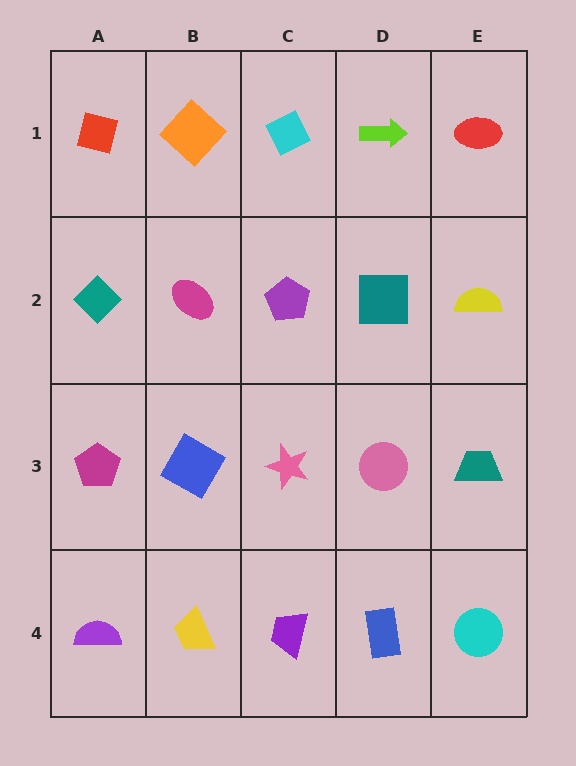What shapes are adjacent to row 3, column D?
A teal square (row 2, column D), a blue rectangle (row 4, column D), a pink star (row 3, column C), a teal trapezoid (row 3, column E).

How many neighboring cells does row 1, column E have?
2.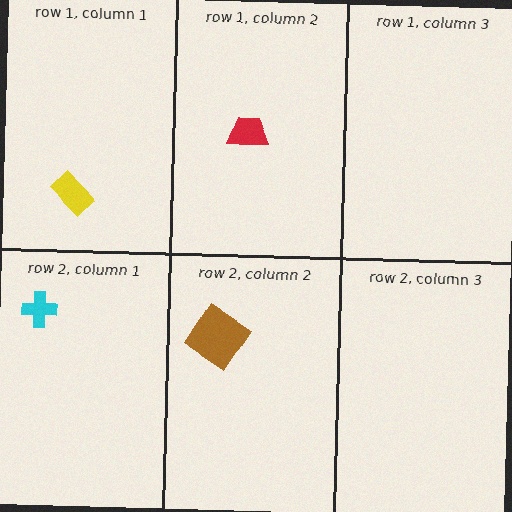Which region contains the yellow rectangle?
The row 1, column 1 region.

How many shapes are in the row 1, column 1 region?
1.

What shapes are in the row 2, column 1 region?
The cyan cross.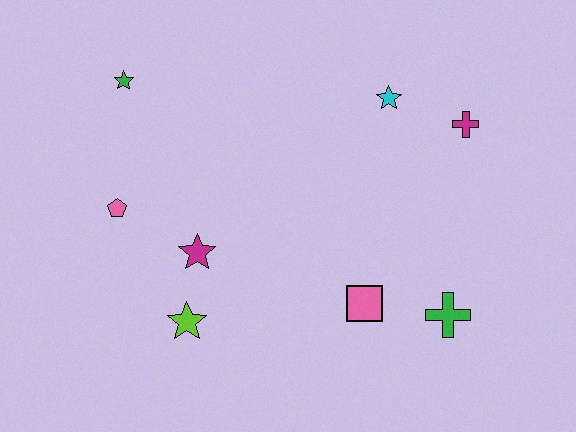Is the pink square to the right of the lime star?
Yes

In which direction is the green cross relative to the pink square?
The green cross is to the right of the pink square.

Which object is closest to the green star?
The pink pentagon is closest to the green star.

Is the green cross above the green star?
No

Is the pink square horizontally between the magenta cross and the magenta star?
Yes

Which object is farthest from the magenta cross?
The pink pentagon is farthest from the magenta cross.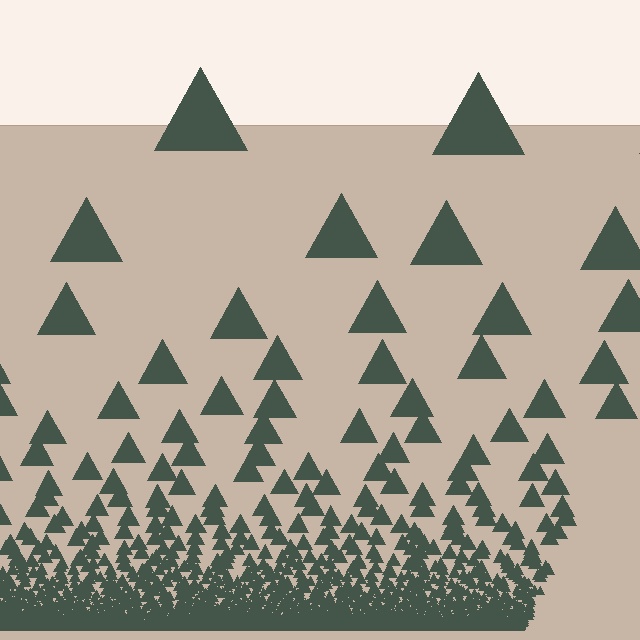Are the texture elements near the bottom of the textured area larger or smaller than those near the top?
Smaller. The gradient is inverted — elements near the bottom are smaller and denser.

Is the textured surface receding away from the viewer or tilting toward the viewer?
The surface appears to tilt toward the viewer. Texture elements get larger and sparser toward the top.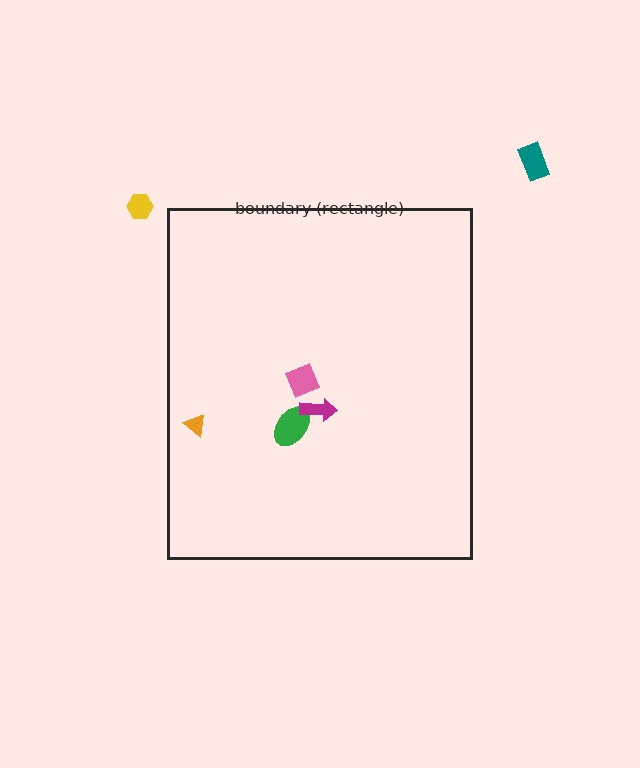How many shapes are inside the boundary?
4 inside, 2 outside.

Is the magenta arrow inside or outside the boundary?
Inside.